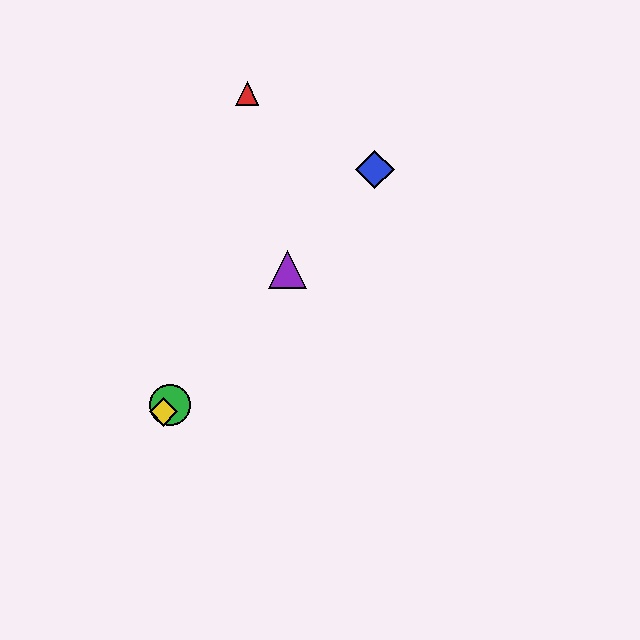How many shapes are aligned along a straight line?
4 shapes (the blue diamond, the green circle, the yellow diamond, the purple triangle) are aligned along a straight line.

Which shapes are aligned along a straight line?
The blue diamond, the green circle, the yellow diamond, the purple triangle are aligned along a straight line.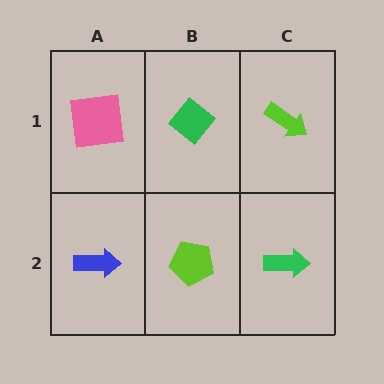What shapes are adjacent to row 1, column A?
A blue arrow (row 2, column A), a green diamond (row 1, column B).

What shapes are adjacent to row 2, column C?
A lime arrow (row 1, column C), a lime pentagon (row 2, column B).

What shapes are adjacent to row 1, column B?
A lime pentagon (row 2, column B), a pink square (row 1, column A), a lime arrow (row 1, column C).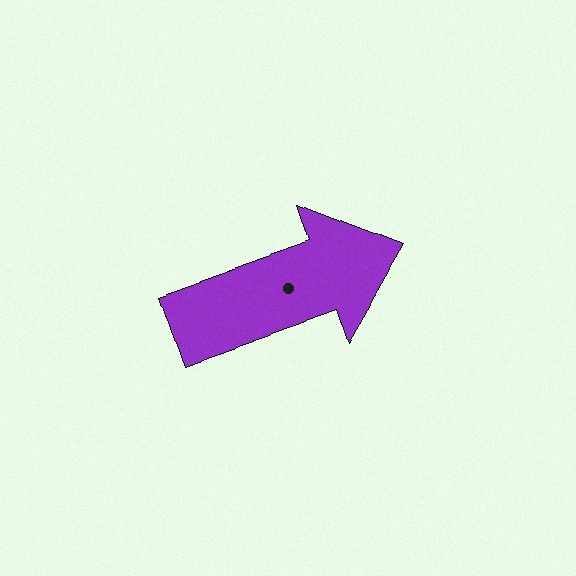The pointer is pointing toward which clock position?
Roughly 2 o'clock.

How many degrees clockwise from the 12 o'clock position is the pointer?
Approximately 71 degrees.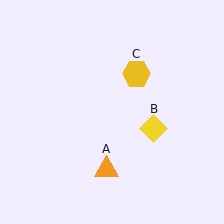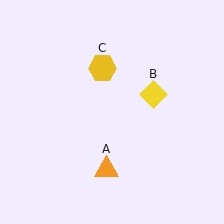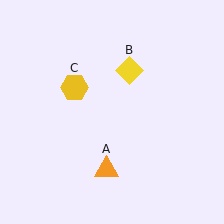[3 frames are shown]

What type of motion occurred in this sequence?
The yellow diamond (object B), yellow hexagon (object C) rotated counterclockwise around the center of the scene.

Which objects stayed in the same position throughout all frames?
Orange triangle (object A) remained stationary.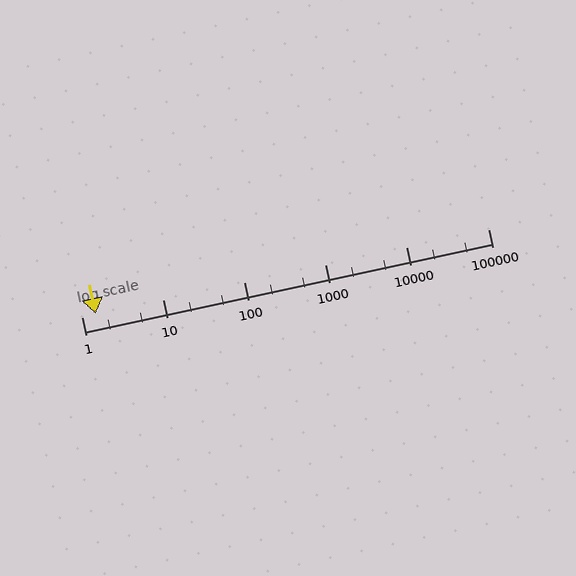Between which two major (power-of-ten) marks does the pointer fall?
The pointer is between 1 and 10.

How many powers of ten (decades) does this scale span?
The scale spans 5 decades, from 1 to 100000.